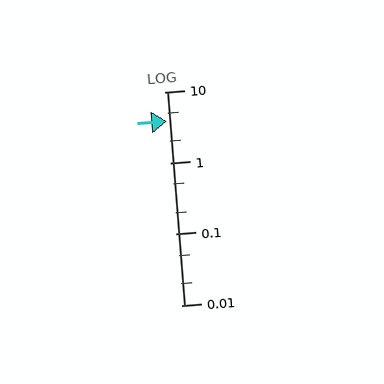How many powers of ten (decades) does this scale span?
The scale spans 3 decades, from 0.01 to 10.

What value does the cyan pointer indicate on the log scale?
The pointer indicates approximately 3.8.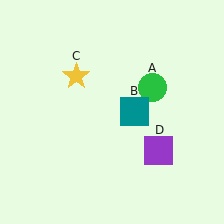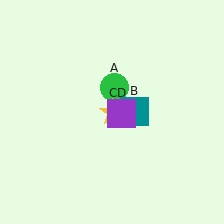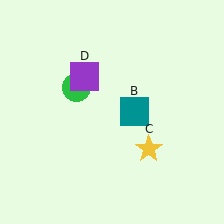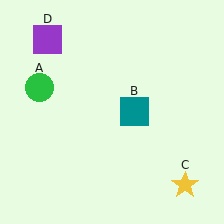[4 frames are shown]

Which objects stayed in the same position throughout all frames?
Teal square (object B) remained stationary.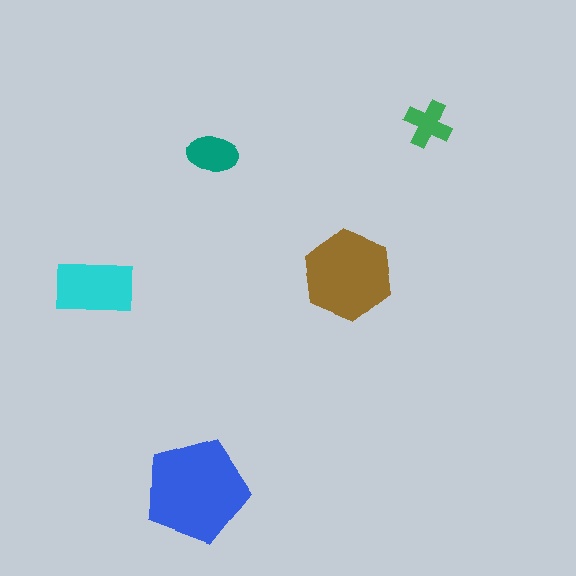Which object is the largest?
The blue pentagon.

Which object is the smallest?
The green cross.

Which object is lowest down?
The blue pentagon is bottommost.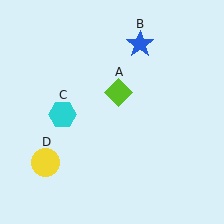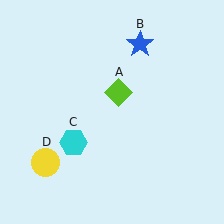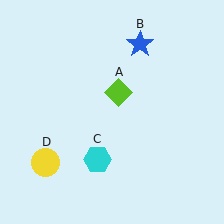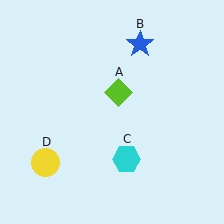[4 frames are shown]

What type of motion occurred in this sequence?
The cyan hexagon (object C) rotated counterclockwise around the center of the scene.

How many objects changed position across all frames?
1 object changed position: cyan hexagon (object C).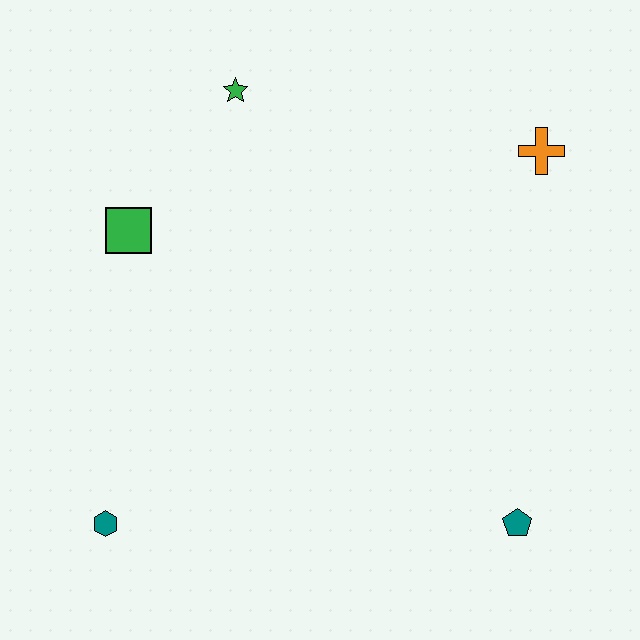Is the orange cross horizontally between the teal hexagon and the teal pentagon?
No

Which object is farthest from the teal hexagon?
The orange cross is farthest from the teal hexagon.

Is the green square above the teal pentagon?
Yes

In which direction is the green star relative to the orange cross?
The green star is to the left of the orange cross.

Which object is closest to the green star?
The green square is closest to the green star.